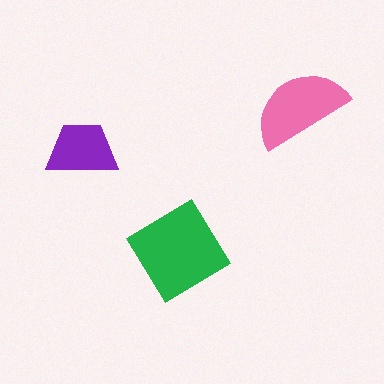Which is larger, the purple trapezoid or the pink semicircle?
The pink semicircle.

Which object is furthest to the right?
The pink semicircle is rightmost.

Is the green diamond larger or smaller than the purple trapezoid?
Larger.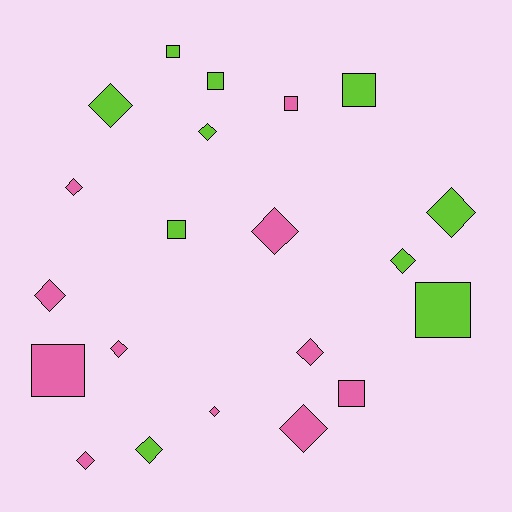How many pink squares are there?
There are 3 pink squares.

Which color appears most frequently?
Pink, with 11 objects.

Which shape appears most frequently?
Diamond, with 13 objects.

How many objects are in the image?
There are 21 objects.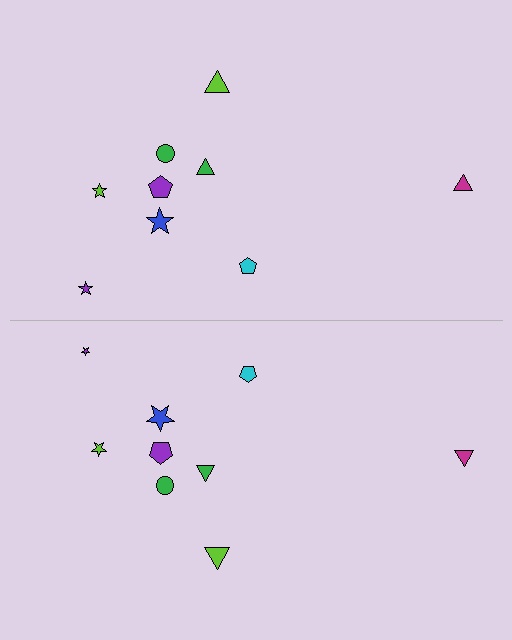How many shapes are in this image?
There are 18 shapes in this image.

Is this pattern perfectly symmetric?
No, the pattern is not perfectly symmetric. The purple star on the bottom side has a different size than its mirror counterpart.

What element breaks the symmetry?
The purple star on the bottom side has a different size than its mirror counterpart.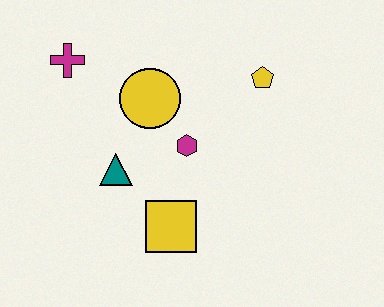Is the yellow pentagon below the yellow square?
No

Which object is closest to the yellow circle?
The magenta hexagon is closest to the yellow circle.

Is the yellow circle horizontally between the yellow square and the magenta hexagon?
No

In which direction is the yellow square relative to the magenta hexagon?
The yellow square is below the magenta hexagon.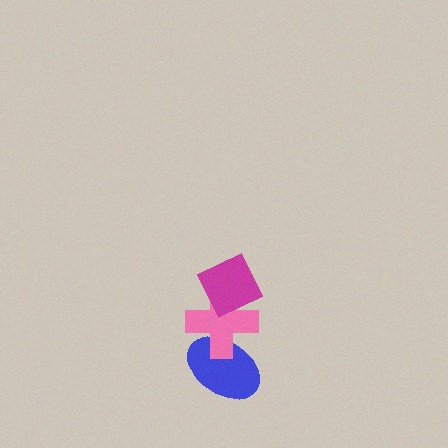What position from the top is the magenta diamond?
The magenta diamond is 1st from the top.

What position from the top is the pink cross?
The pink cross is 2nd from the top.